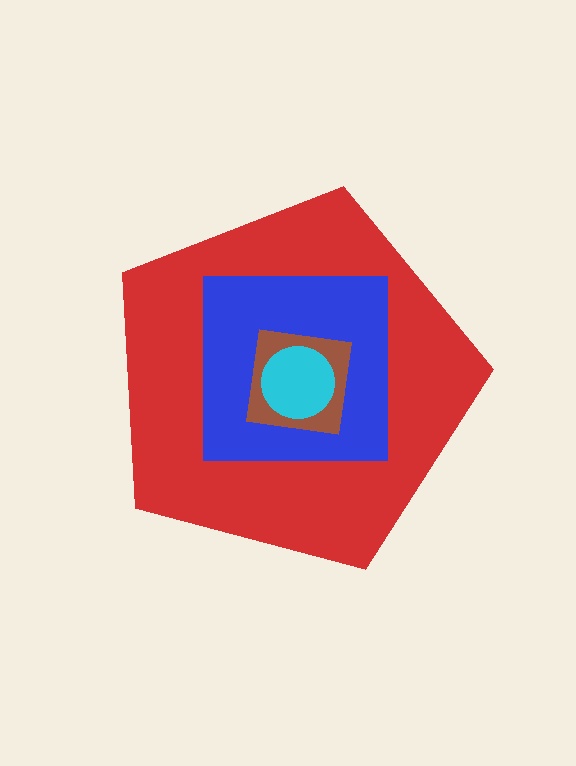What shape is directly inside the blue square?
The brown square.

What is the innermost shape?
The cyan circle.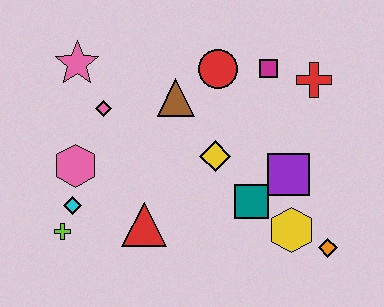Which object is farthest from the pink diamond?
The orange diamond is farthest from the pink diamond.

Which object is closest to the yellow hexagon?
The orange diamond is closest to the yellow hexagon.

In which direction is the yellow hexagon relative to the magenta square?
The yellow hexagon is below the magenta square.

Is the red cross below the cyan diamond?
No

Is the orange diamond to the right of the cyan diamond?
Yes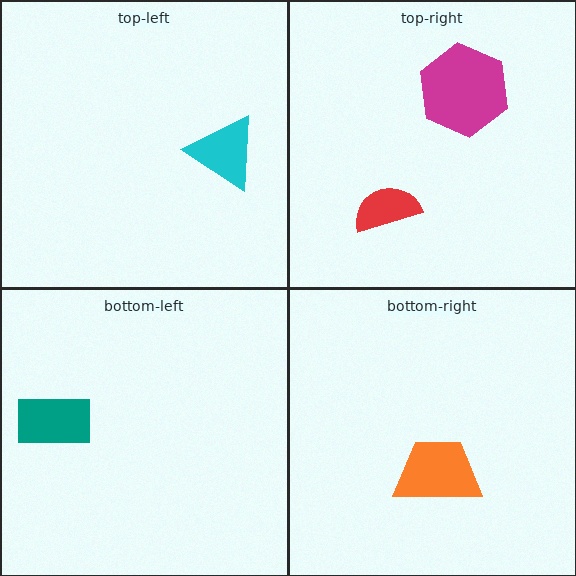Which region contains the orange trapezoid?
The bottom-right region.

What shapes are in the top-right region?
The red semicircle, the magenta hexagon.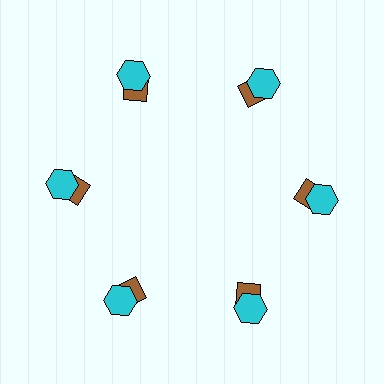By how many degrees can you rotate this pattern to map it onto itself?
The pattern maps onto itself every 60 degrees of rotation.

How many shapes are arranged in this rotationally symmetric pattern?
There are 12 shapes, arranged in 6 groups of 2.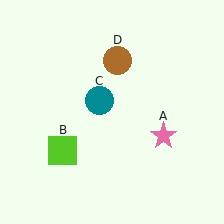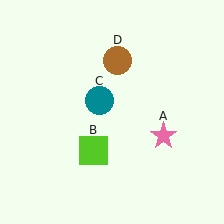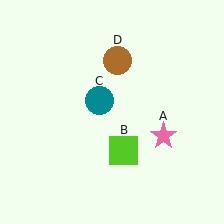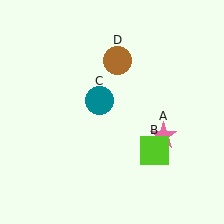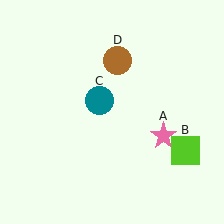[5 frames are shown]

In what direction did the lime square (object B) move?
The lime square (object B) moved right.